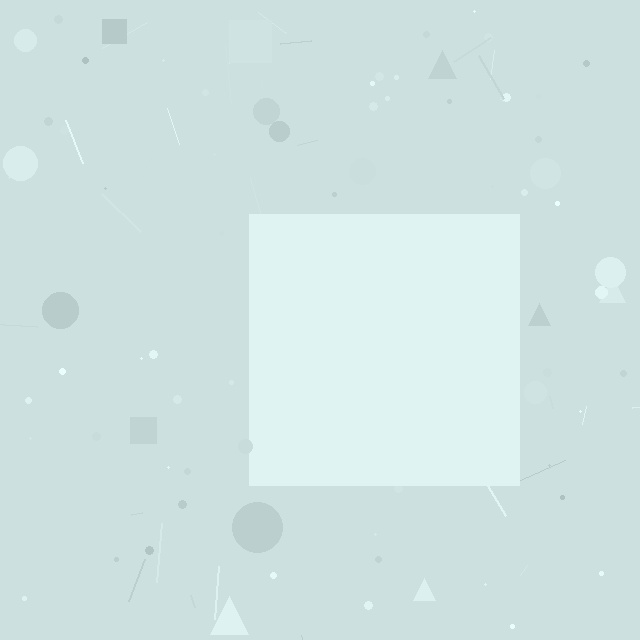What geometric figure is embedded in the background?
A square is embedded in the background.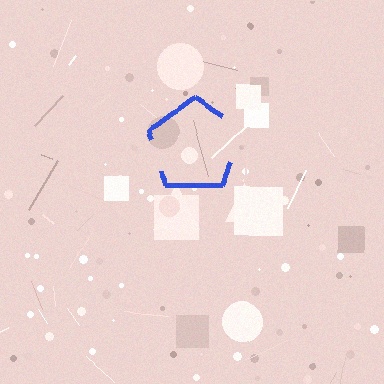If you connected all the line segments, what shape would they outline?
They would outline a pentagon.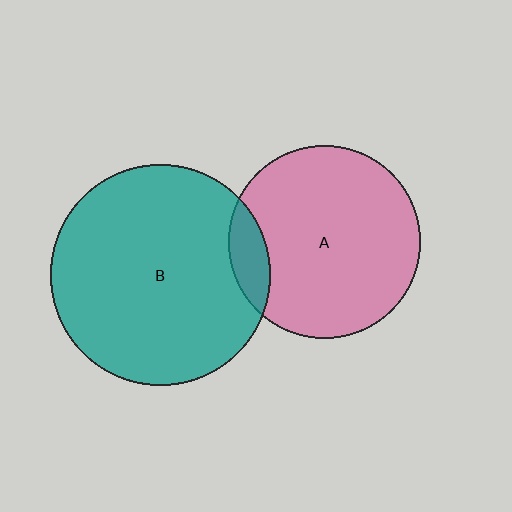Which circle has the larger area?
Circle B (teal).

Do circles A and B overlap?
Yes.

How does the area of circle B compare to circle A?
Approximately 1.3 times.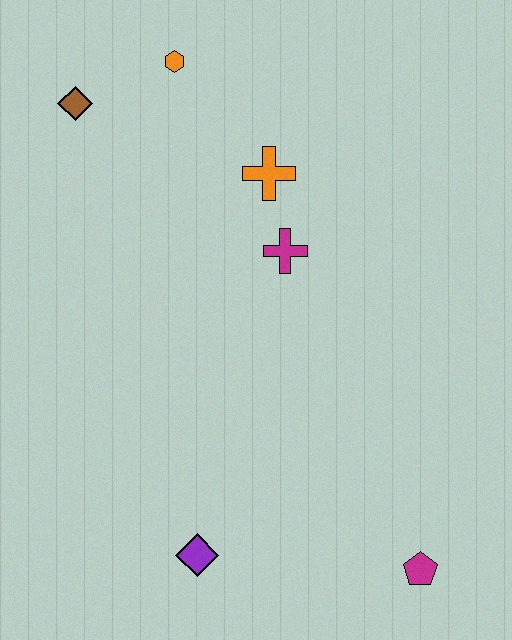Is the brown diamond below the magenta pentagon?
No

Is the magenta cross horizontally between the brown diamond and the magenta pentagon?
Yes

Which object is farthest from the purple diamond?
The orange hexagon is farthest from the purple diamond.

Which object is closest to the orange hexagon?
The brown diamond is closest to the orange hexagon.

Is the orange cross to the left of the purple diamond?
No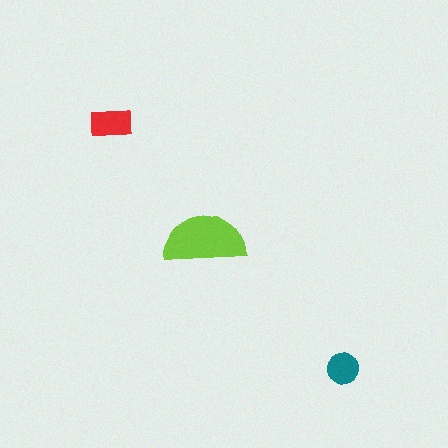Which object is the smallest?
The teal circle.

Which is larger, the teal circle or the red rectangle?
The red rectangle.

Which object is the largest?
The lime semicircle.